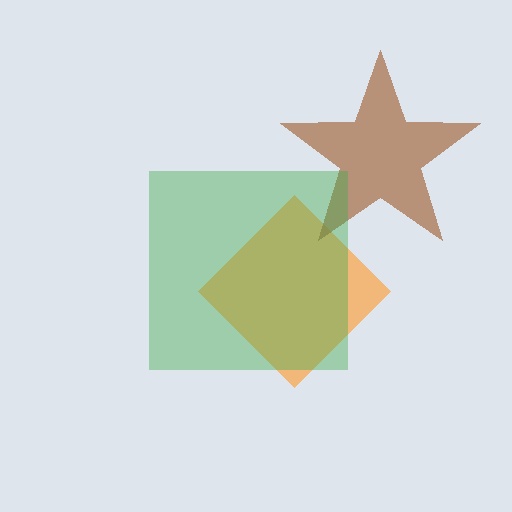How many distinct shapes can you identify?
There are 3 distinct shapes: an orange diamond, a brown star, a green square.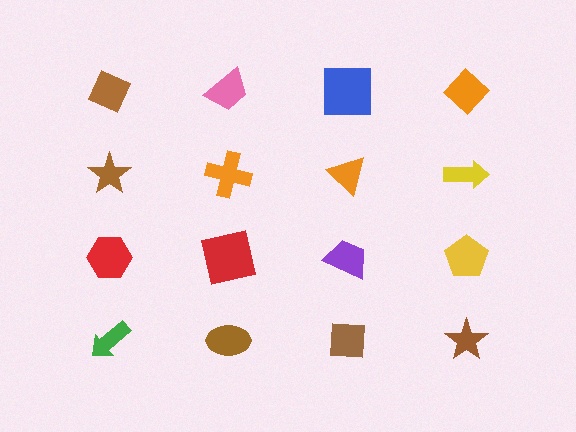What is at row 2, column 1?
A brown star.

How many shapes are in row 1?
4 shapes.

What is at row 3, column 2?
A red square.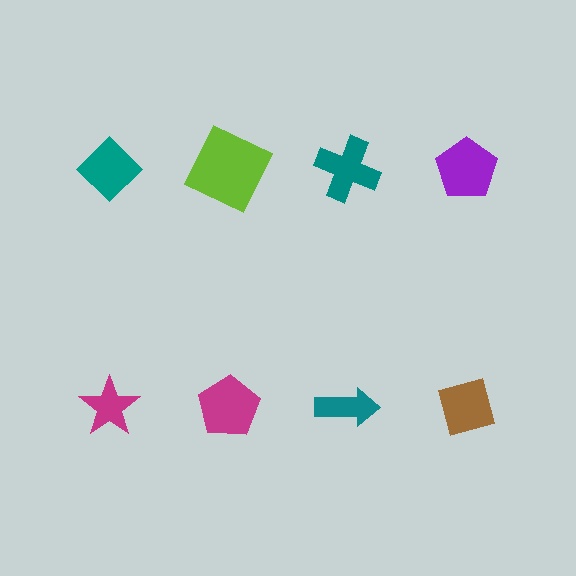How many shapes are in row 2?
4 shapes.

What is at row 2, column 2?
A magenta pentagon.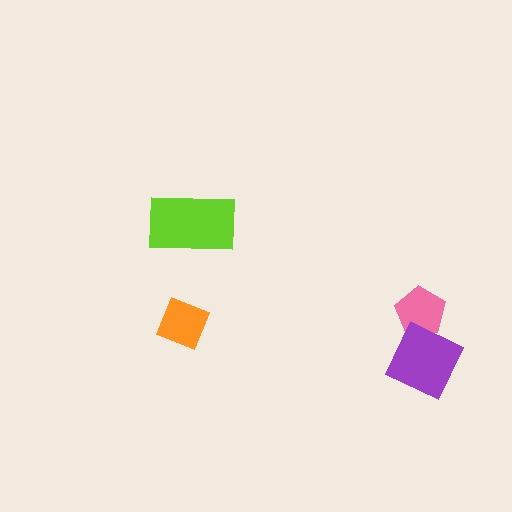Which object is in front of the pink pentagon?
The purple diamond is in front of the pink pentagon.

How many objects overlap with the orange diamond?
0 objects overlap with the orange diamond.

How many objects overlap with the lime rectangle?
0 objects overlap with the lime rectangle.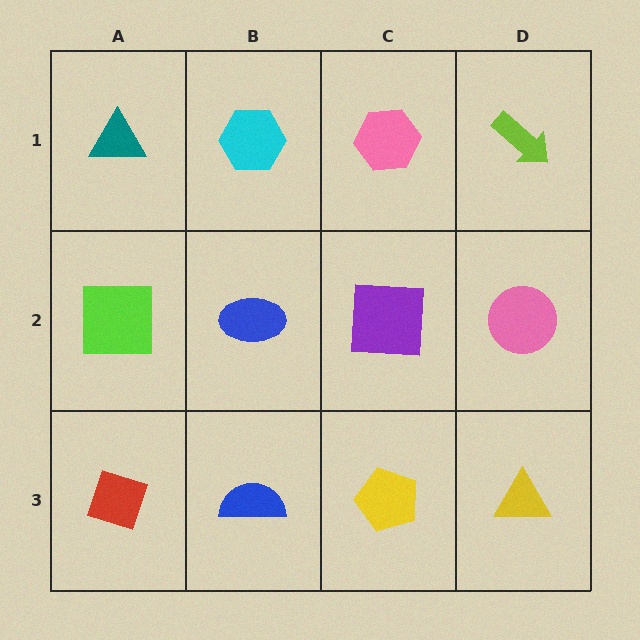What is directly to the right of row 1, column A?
A cyan hexagon.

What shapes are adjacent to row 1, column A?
A lime square (row 2, column A), a cyan hexagon (row 1, column B).